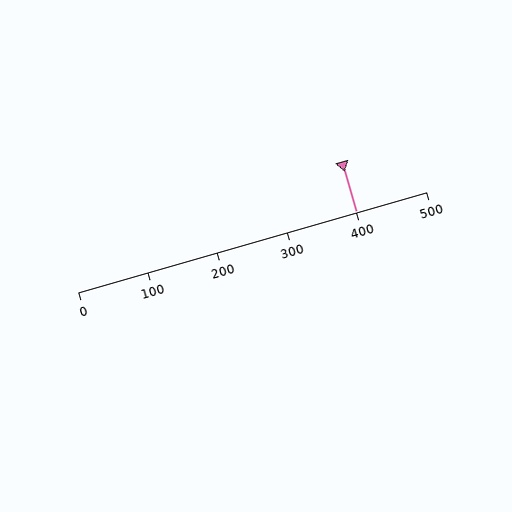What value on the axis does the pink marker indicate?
The marker indicates approximately 400.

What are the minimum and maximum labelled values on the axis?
The axis runs from 0 to 500.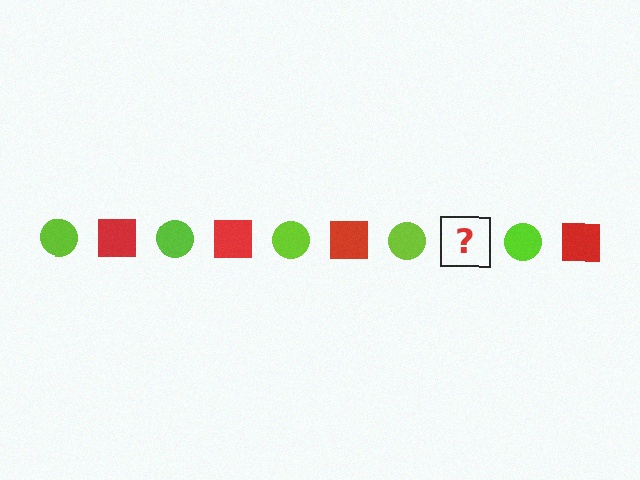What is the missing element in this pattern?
The missing element is a red square.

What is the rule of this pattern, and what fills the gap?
The rule is that the pattern alternates between lime circle and red square. The gap should be filled with a red square.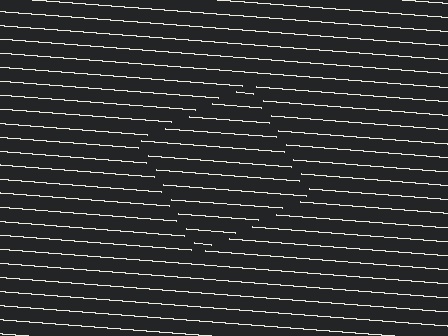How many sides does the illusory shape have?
4 sides — the line-ends trace a square.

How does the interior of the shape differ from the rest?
The interior of the shape contains the same grating, shifted by half a period — the contour is defined by the phase discontinuity where line-ends from the inner and outer gratings abut.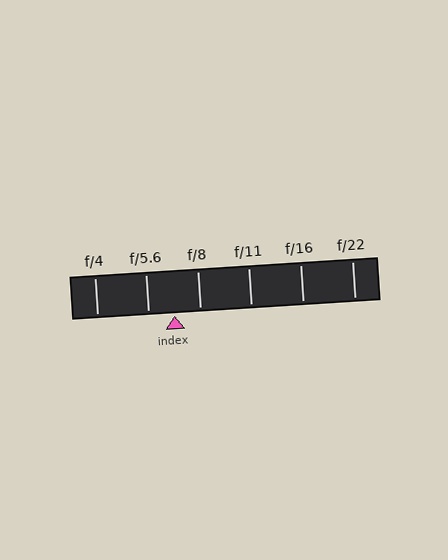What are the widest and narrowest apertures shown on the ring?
The widest aperture shown is f/4 and the narrowest is f/22.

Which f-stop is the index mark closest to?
The index mark is closest to f/5.6.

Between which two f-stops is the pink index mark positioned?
The index mark is between f/5.6 and f/8.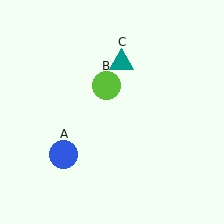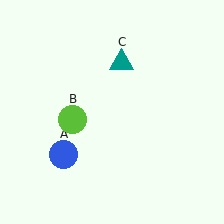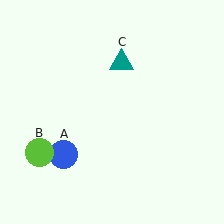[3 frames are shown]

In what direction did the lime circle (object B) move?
The lime circle (object B) moved down and to the left.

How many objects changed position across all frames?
1 object changed position: lime circle (object B).